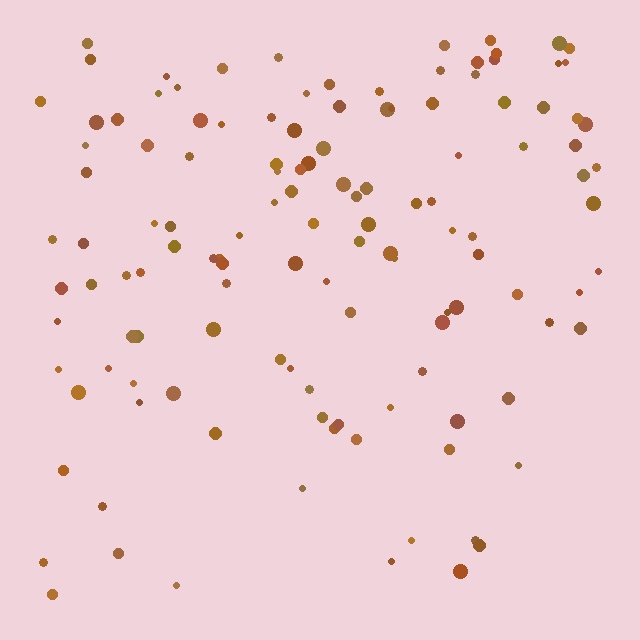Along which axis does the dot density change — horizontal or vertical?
Vertical.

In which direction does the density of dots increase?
From bottom to top, with the top side densest.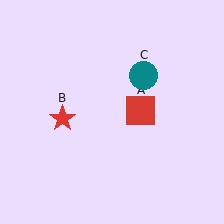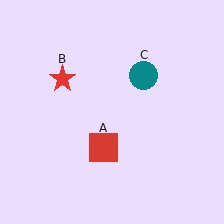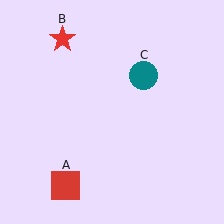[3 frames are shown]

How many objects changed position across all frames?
2 objects changed position: red square (object A), red star (object B).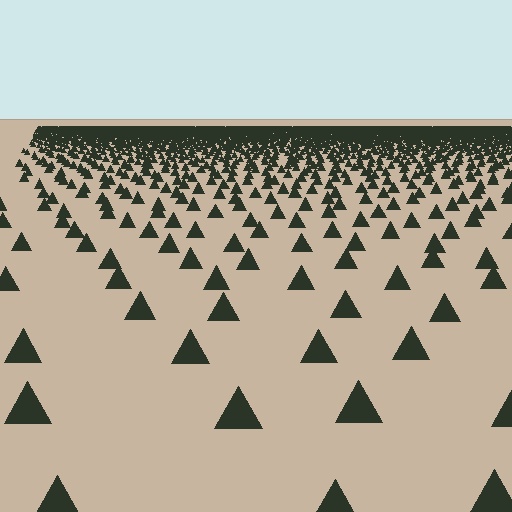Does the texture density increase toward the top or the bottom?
Density increases toward the top.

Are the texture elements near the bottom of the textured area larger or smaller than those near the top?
Larger. Near the bottom, elements are closer to the viewer and appear at a bigger on-screen size.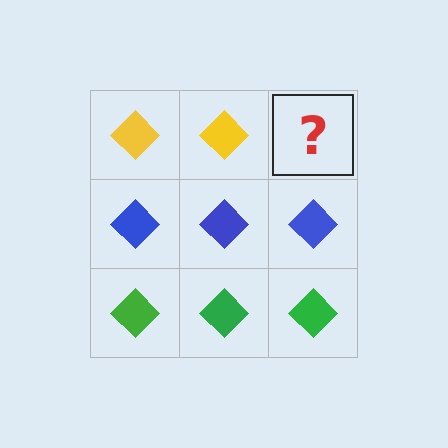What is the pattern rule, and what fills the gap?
The rule is that each row has a consistent color. The gap should be filled with a yellow diamond.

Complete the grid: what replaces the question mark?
The question mark should be replaced with a yellow diamond.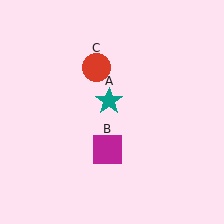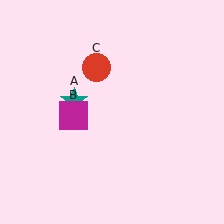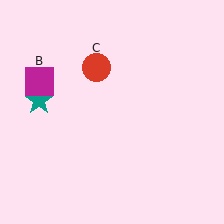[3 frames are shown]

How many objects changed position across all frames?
2 objects changed position: teal star (object A), magenta square (object B).